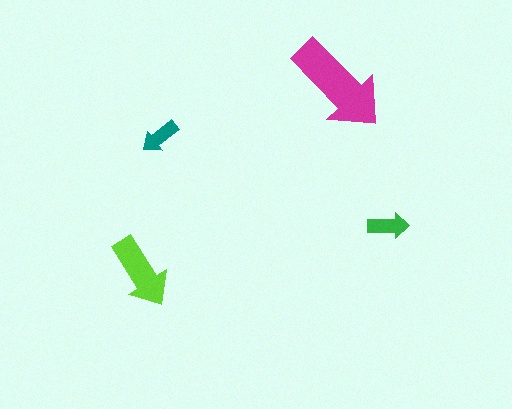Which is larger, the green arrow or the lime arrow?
The lime one.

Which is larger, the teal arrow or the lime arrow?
The lime one.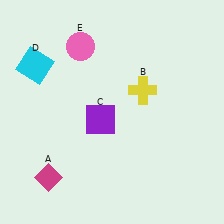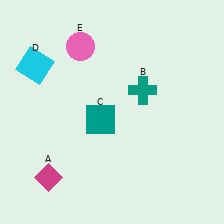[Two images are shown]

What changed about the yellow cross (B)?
In Image 1, B is yellow. In Image 2, it changed to teal.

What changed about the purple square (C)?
In Image 1, C is purple. In Image 2, it changed to teal.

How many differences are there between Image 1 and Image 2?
There are 2 differences between the two images.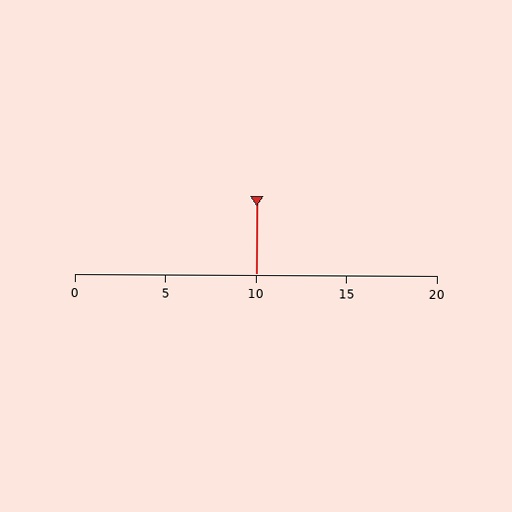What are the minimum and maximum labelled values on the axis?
The axis runs from 0 to 20.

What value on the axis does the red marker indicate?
The marker indicates approximately 10.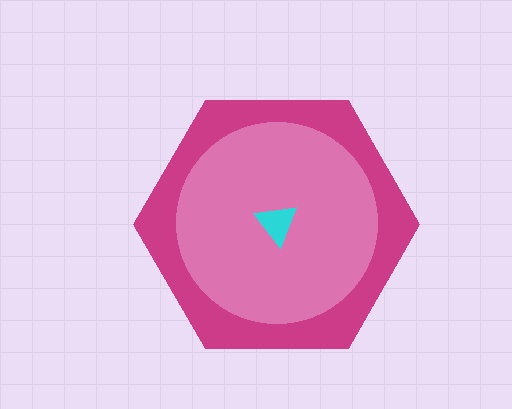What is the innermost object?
The cyan triangle.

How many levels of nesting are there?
3.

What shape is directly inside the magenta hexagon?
The pink circle.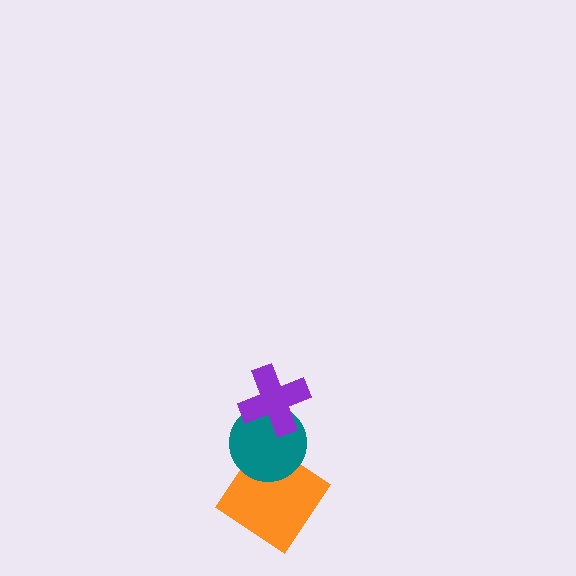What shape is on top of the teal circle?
The purple cross is on top of the teal circle.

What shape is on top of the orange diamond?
The teal circle is on top of the orange diamond.